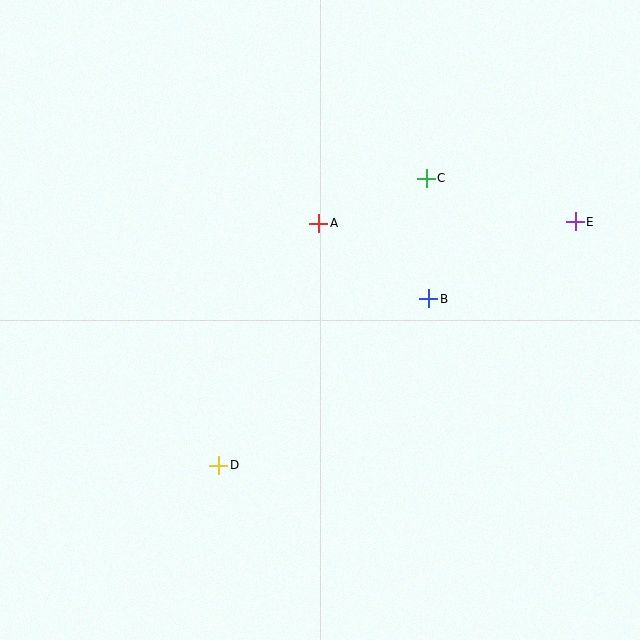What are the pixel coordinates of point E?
Point E is at (575, 222).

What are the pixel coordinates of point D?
Point D is at (219, 465).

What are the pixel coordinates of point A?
Point A is at (319, 223).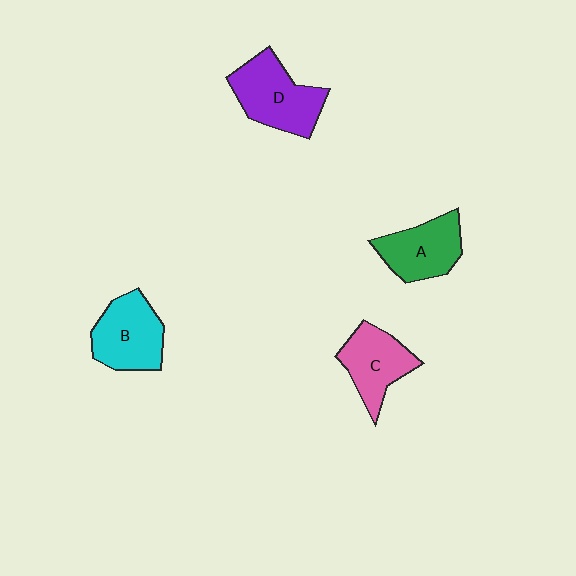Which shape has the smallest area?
Shape C (pink).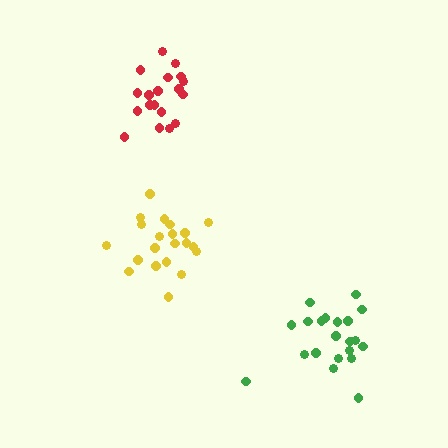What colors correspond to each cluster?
The clusters are colored: green, red, yellow.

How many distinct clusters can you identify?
There are 3 distinct clusters.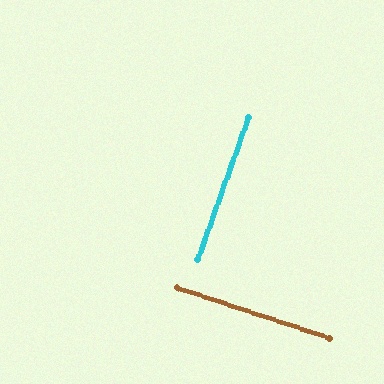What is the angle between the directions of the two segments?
Approximately 89 degrees.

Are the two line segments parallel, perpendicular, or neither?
Perpendicular — they meet at approximately 89°.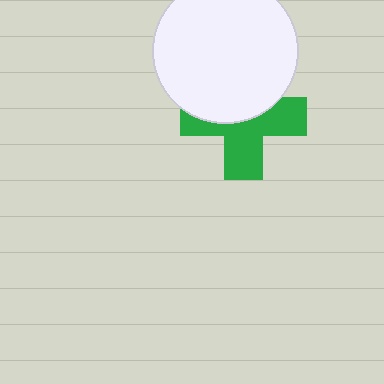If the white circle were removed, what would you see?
You would see the complete green cross.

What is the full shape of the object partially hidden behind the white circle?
The partially hidden object is a green cross.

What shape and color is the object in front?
The object in front is a white circle.